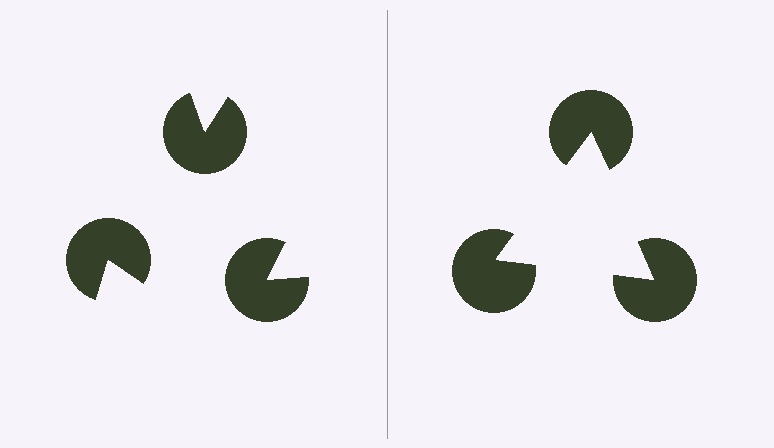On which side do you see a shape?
An illusory triangle appears on the right side. On the left side the wedge cuts are rotated, so no coherent shape forms.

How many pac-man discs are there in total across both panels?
6 — 3 on each side.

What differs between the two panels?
The pac-man discs are positioned identically on both sides; only the wedge orientations differ. On the right they align to a triangle; on the left they are misaligned.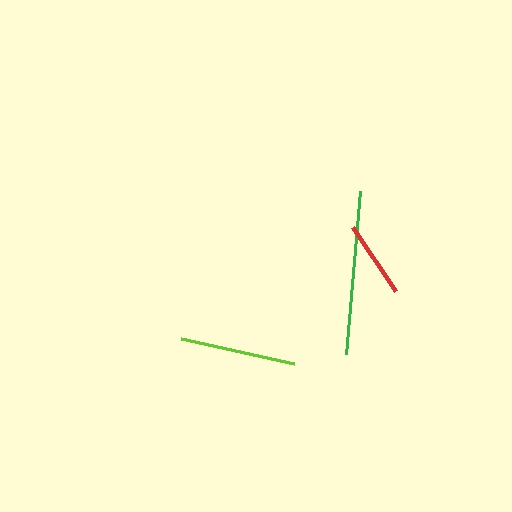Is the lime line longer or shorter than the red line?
The lime line is longer than the red line.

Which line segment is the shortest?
The red line is the shortest at approximately 78 pixels.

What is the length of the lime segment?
The lime segment is approximately 115 pixels long.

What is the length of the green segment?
The green segment is approximately 164 pixels long.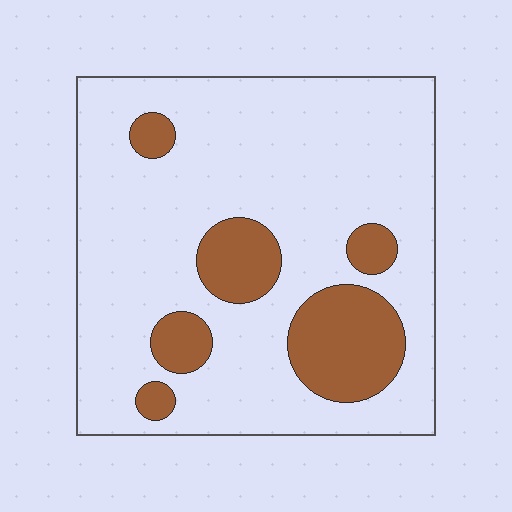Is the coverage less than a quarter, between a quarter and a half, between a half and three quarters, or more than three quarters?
Less than a quarter.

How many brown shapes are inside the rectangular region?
6.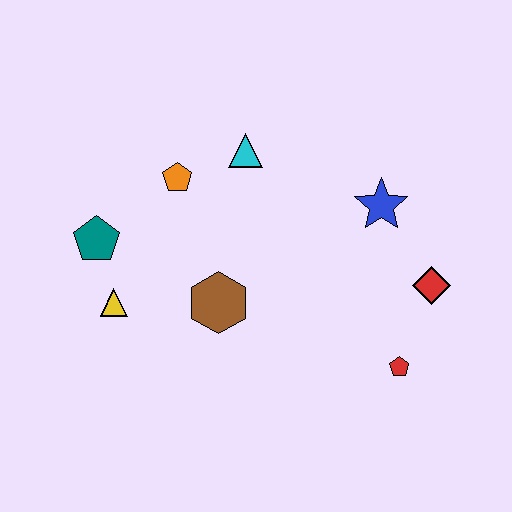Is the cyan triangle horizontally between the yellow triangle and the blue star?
Yes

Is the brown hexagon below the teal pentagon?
Yes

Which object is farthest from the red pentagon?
The teal pentagon is farthest from the red pentagon.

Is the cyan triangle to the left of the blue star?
Yes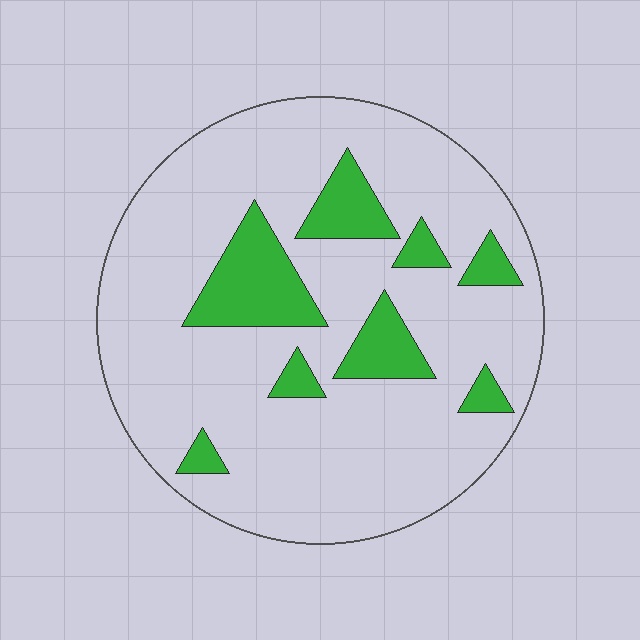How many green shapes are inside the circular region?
8.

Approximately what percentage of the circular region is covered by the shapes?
Approximately 15%.